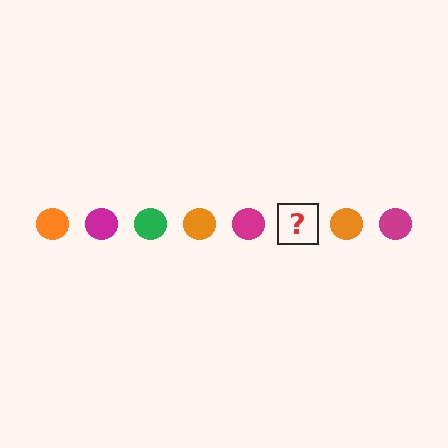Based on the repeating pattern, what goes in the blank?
The blank should be a green circle.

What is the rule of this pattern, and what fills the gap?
The rule is that the pattern cycles through orange, magenta, green circles. The gap should be filled with a green circle.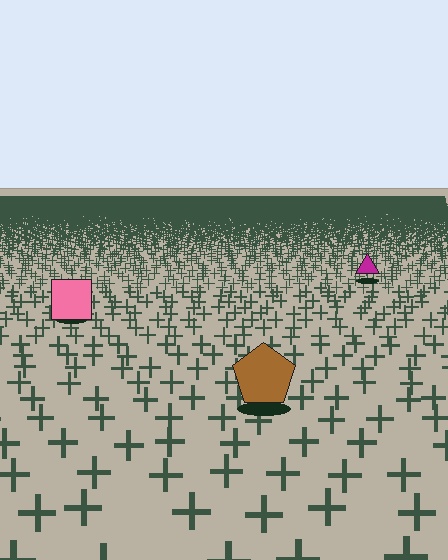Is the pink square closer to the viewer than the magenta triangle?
Yes. The pink square is closer — you can tell from the texture gradient: the ground texture is coarser near it.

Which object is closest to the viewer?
The brown pentagon is closest. The texture marks near it are larger and more spread out.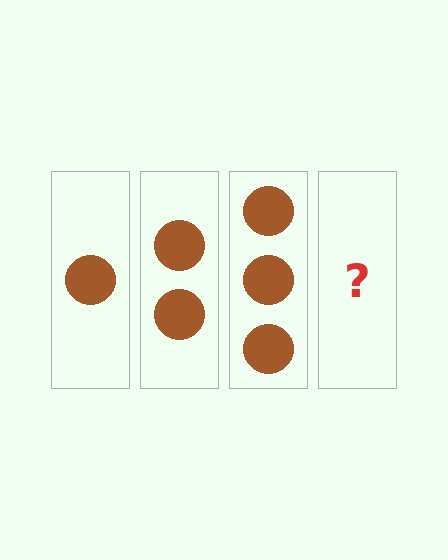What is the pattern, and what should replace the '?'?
The pattern is that each step adds one more circle. The '?' should be 4 circles.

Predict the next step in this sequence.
The next step is 4 circles.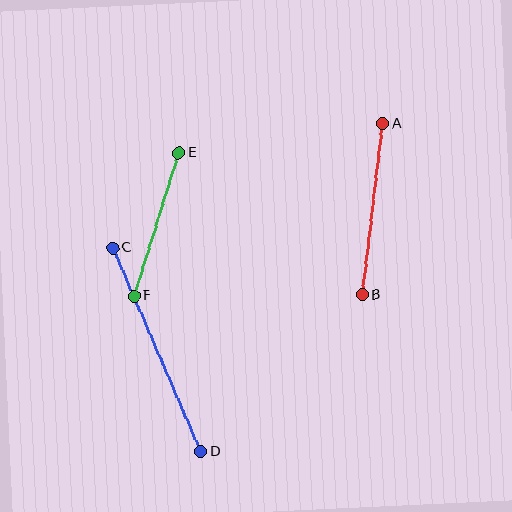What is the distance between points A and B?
The distance is approximately 172 pixels.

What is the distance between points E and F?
The distance is approximately 150 pixels.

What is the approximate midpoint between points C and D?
The midpoint is at approximately (157, 350) pixels.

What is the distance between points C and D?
The distance is approximately 222 pixels.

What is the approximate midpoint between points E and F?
The midpoint is at approximately (156, 224) pixels.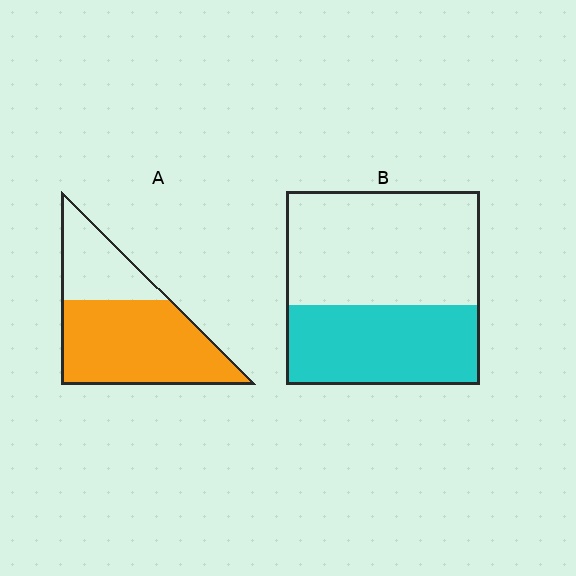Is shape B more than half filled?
No.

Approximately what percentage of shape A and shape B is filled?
A is approximately 70% and B is approximately 40%.